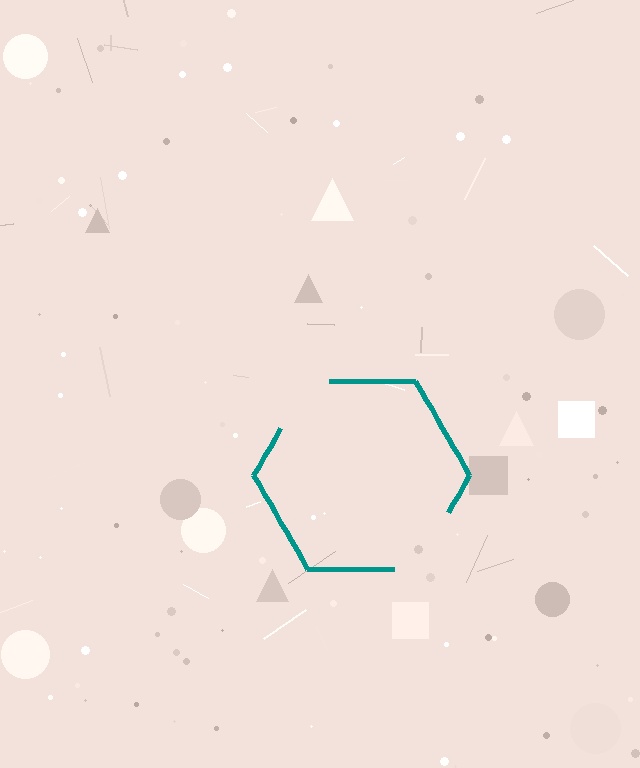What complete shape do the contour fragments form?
The contour fragments form a hexagon.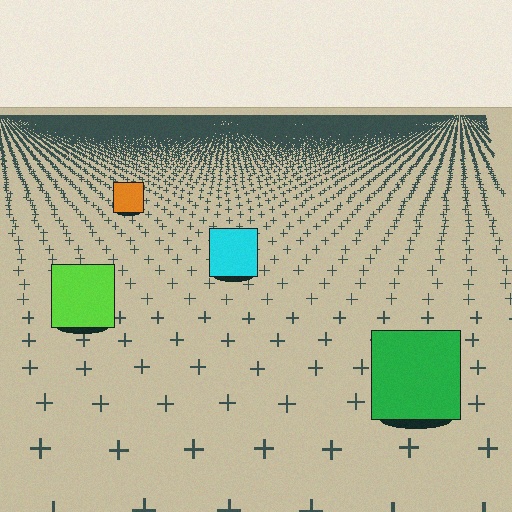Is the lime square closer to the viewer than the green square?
No. The green square is closer — you can tell from the texture gradient: the ground texture is coarser near it.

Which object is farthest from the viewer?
The orange square is farthest from the viewer. It appears smaller and the ground texture around it is denser.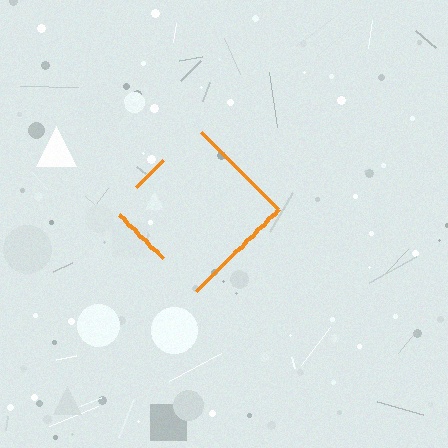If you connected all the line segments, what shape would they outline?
They would outline a diamond.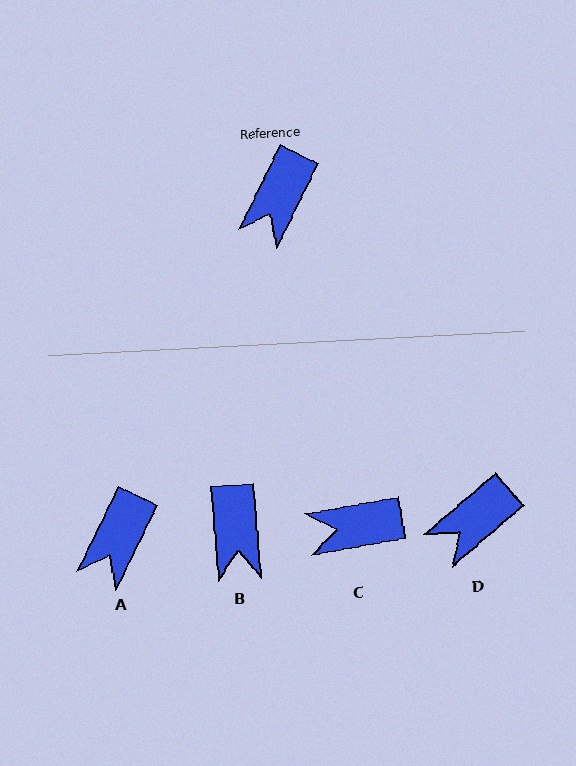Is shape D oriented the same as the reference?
No, it is off by about 23 degrees.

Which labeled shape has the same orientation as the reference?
A.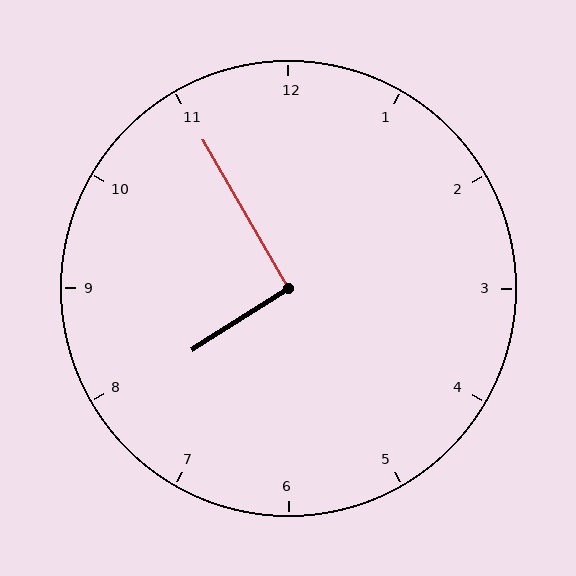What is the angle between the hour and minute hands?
Approximately 92 degrees.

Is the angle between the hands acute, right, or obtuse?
It is right.